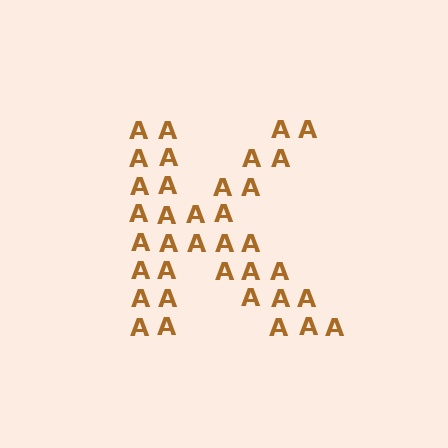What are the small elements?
The small elements are letter A's.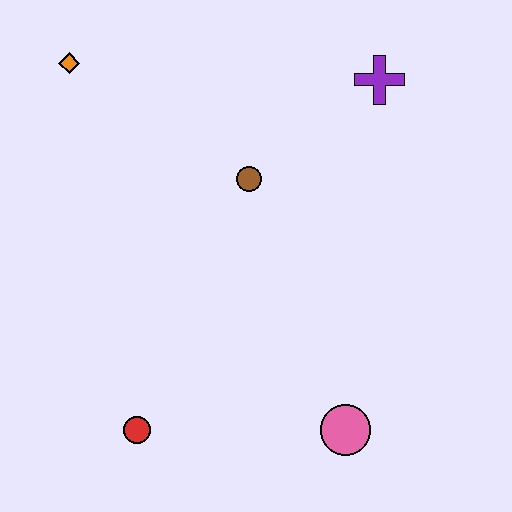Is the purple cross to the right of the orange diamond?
Yes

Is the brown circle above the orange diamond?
No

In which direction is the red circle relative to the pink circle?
The red circle is to the left of the pink circle.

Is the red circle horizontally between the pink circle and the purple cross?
No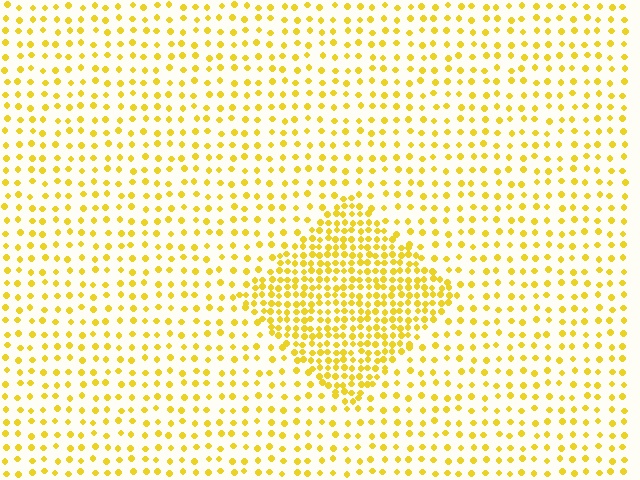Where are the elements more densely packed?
The elements are more densely packed inside the diamond boundary.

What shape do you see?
I see a diamond.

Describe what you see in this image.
The image contains small yellow elements arranged at two different densities. A diamond-shaped region is visible where the elements are more densely packed than the surrounding area.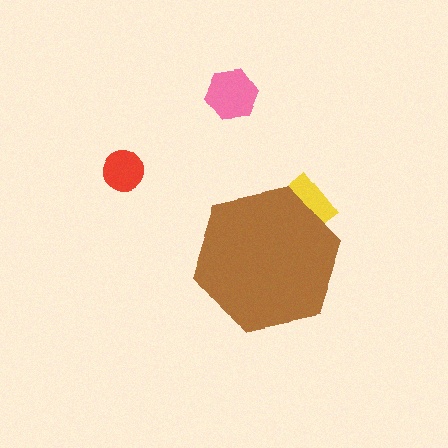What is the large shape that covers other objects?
A brown hexagon.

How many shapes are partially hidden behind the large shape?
1 shape is partially hidden.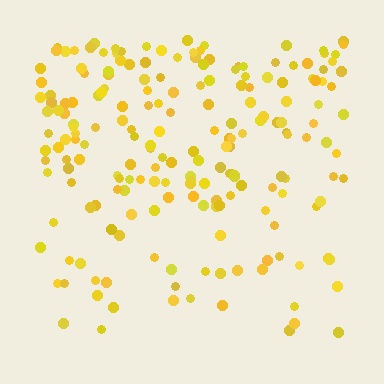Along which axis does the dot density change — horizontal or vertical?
Vertical.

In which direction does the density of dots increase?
From bottom to top, with the top side densest.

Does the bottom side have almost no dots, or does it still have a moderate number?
Still a moderate number, just noticeably fewer than the top.